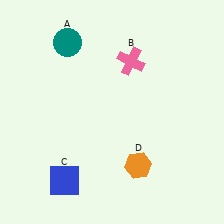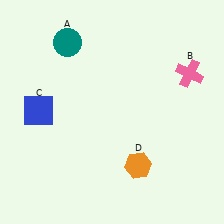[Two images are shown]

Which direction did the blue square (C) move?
The blue square (C) moved up.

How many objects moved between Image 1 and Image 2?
2 objects moved between the two images.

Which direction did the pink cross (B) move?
The pink cross (B) moved right.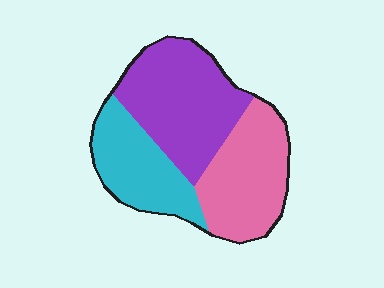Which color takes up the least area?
Cyan, at roughly 25%.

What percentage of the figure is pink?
Pink takes up about one third (1/3) of the figure.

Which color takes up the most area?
Purple, at roughly 40%.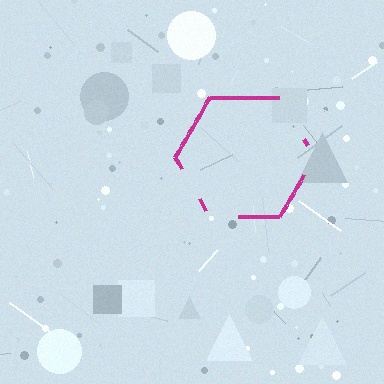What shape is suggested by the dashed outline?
The dashed outline suggests a hexagon.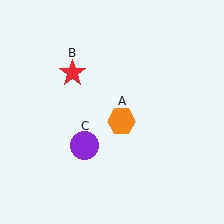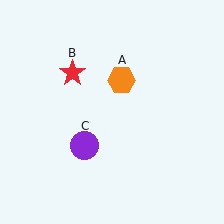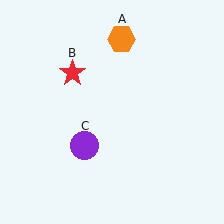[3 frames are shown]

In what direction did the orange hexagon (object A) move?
The orange hexagon (object A) moved up.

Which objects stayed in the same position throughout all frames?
Red star (object B) and purple circle (object C) remained stationary.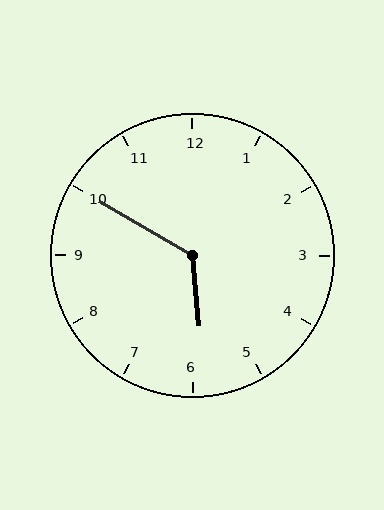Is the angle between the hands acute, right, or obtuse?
It is obtuse.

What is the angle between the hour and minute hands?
Approximately 125 degrees.